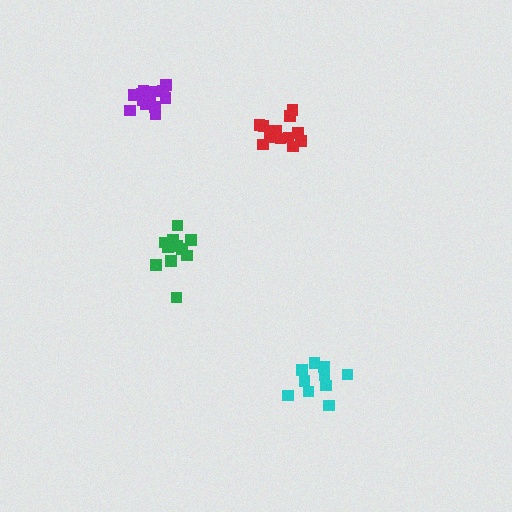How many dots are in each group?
Group 1: 13 dots, Group 2: 11 dots, Group 3: 11 dots, Group 4: 13 dots (48 total).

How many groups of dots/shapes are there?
There are 4 groups.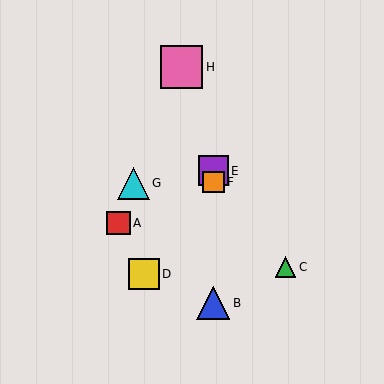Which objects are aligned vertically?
Objects B, E, F are aligned vertically.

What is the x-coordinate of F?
Object F is at x≈213.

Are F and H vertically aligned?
No, F is at x≈213 and H is at x≈182.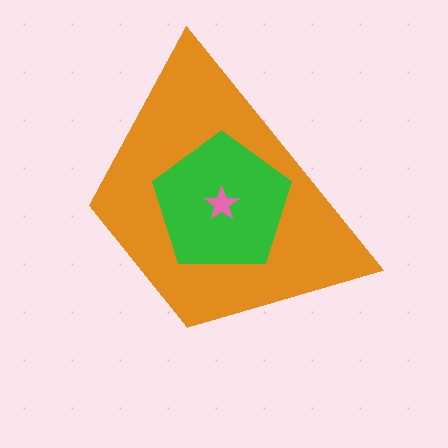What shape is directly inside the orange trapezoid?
The green pentagon.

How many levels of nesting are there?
3.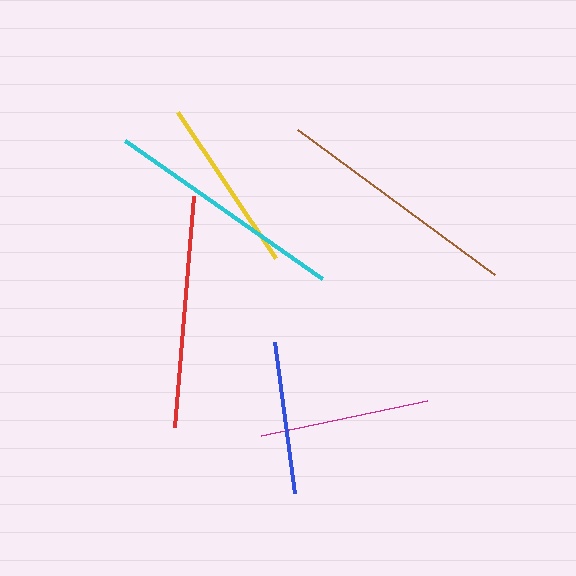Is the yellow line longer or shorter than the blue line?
The yellow line is longer than the blue line.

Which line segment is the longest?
The brown line is the longest at approximately 244 pixels.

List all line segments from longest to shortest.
From longest to shortest: brown, cyan, red, yellow, magenta, blue.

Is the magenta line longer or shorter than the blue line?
The magenta line is longer than the blue line.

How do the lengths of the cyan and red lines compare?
The cyan and red lines are approximately the same length.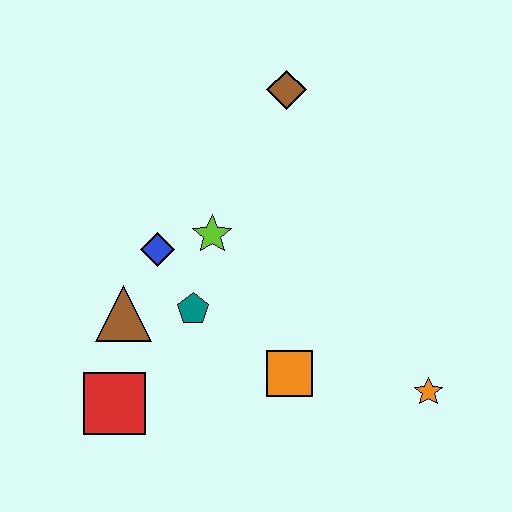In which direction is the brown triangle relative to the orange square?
The brown triangle is to the left of the orange square.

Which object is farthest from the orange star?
The brown diamond is farthest from the orange star.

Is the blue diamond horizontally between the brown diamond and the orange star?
No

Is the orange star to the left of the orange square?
No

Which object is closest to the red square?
The brown triangle is closest to the red square.